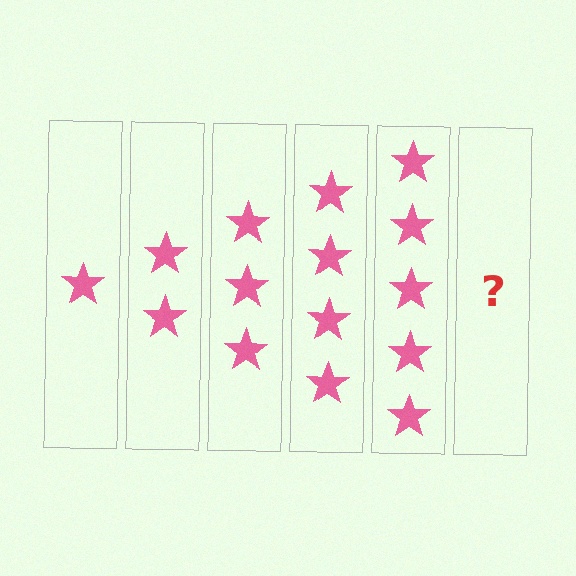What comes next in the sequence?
The next element should be 6 stars.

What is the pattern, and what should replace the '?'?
The pattern is that each step adds one more star. The '?' should be 6 stars.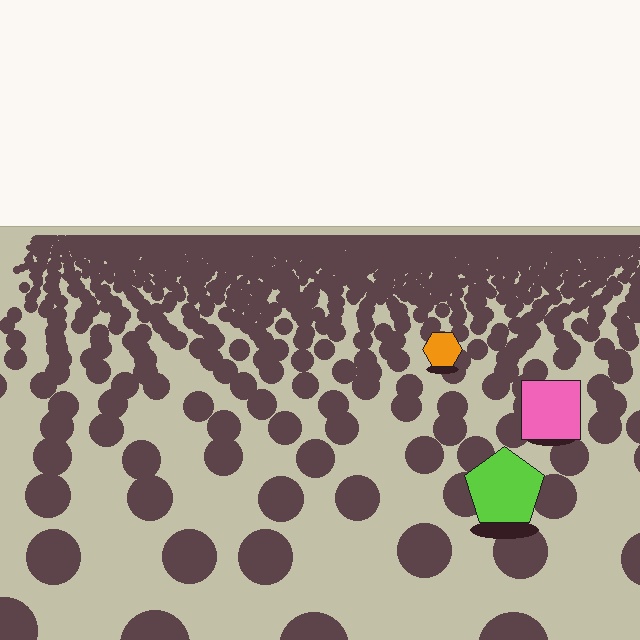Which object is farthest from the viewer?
The orange hexagon is farthest from the viewer. It appears smaller and the ground texture around it is denser.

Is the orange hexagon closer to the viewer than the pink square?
No. The pink square is closer — you can tell from the texture gradient: the ground texture is coarser near it.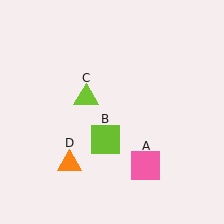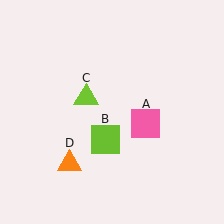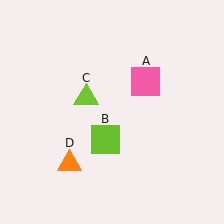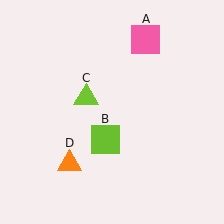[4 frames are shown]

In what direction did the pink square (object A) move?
The pink square (object A) moved up.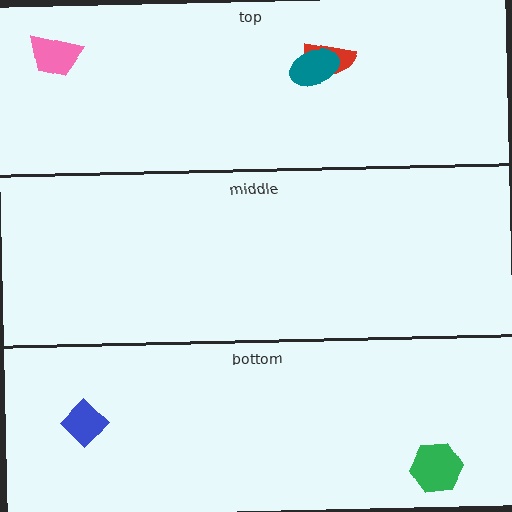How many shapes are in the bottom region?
2.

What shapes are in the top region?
The red semicircle, the pink trapezoid, the teal ellipse.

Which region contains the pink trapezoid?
The top region.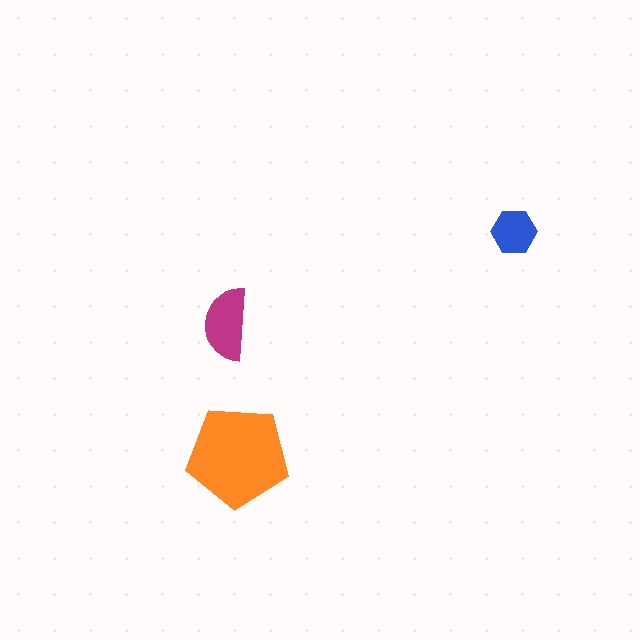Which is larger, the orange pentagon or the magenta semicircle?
The orange pentagon.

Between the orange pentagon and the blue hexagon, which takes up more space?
The orange pentagon.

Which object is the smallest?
The blue hexagon.